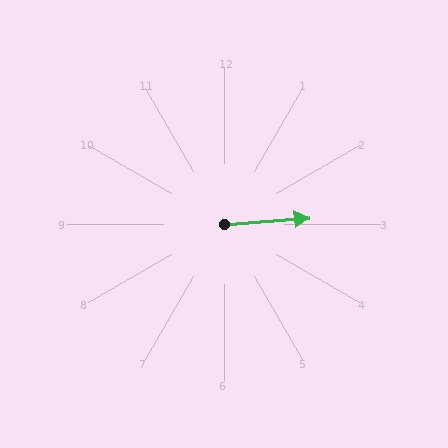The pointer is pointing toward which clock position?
Roughly 3 o'clock.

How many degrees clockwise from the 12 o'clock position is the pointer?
Approximately 86 degrees.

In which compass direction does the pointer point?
East.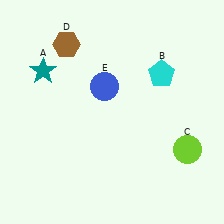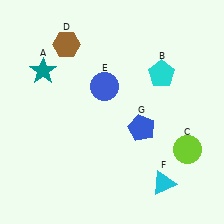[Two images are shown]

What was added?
A cyan triangle (F), a blue pentagon (G) were added in Image 2.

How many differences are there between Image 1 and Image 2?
There are 2 differences between the two images.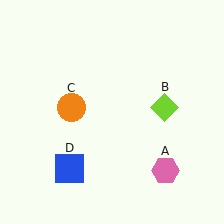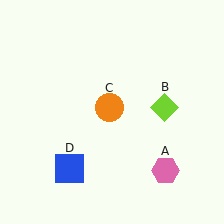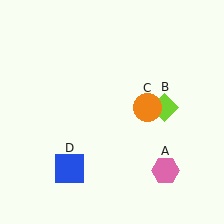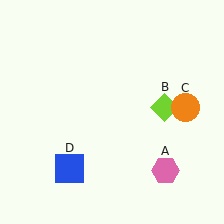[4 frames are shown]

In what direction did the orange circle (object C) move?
The orange circle (object C) moved right.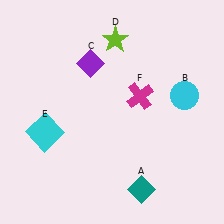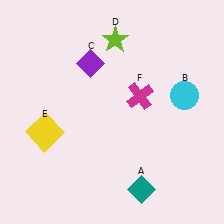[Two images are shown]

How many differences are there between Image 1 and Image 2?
There is 1 difference between the two images.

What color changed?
The square (E) changed from cyan in Image 1 to yellow in Image 2.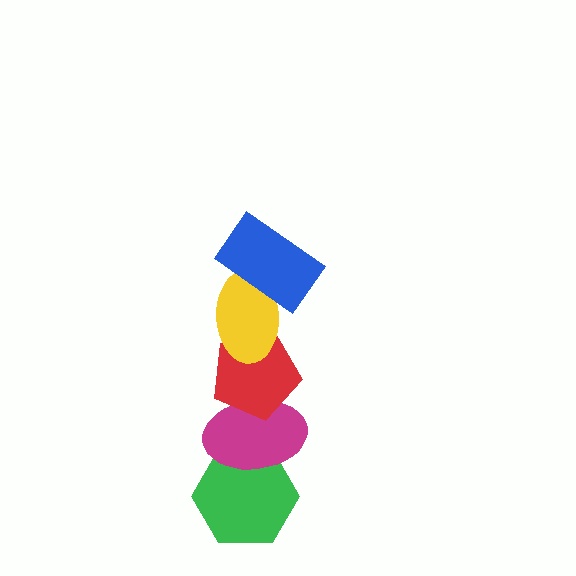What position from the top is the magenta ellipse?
The magenta ellipse is 4th from the top.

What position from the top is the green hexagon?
The green hexagon is 5th from the top.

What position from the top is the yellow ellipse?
The yellow ellipse is 2nd from the top.